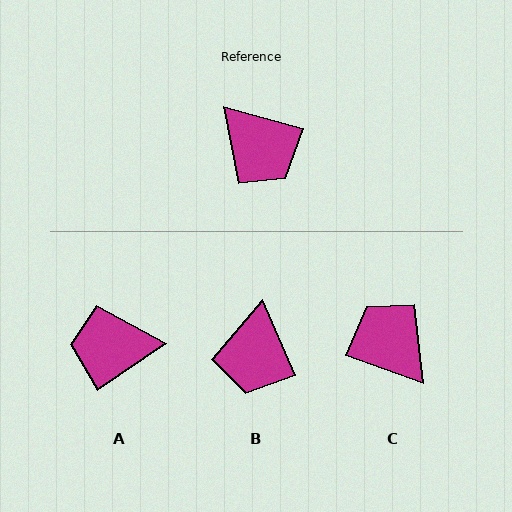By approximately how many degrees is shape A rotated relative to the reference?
Approximately 130 degrees clockwise.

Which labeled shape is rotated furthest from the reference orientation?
C, about 176 degrees away.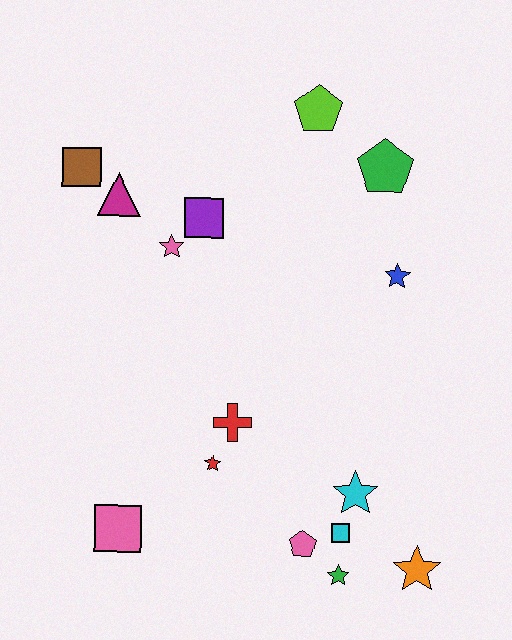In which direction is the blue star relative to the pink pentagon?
The blue star is above the pink pentagon.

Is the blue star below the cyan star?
No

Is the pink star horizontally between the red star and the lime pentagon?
No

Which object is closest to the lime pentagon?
The green pentagon is closest to the lime pentagon.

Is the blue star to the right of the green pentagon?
Yes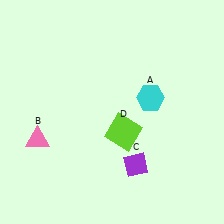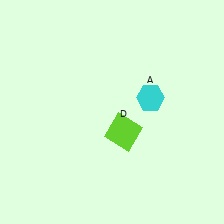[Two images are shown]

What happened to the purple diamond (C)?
The purple diamond (C) was removed in Image 2. It was in the bottom-right area of Image 1.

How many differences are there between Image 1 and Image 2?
There are 2 differences between the two images.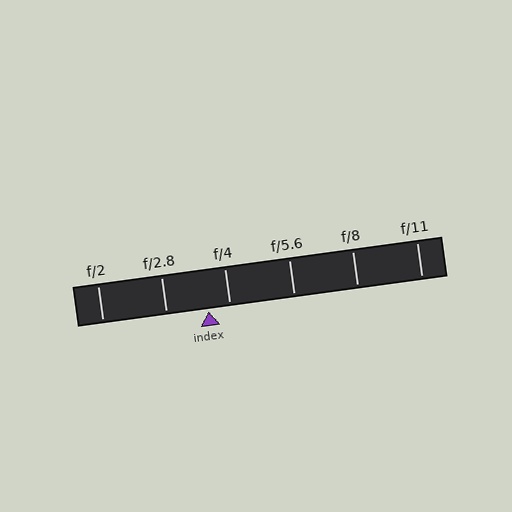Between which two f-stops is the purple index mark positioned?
The index mark is between f/2.8 and f/4.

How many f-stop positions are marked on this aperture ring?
There are 6 f-stop positions marked.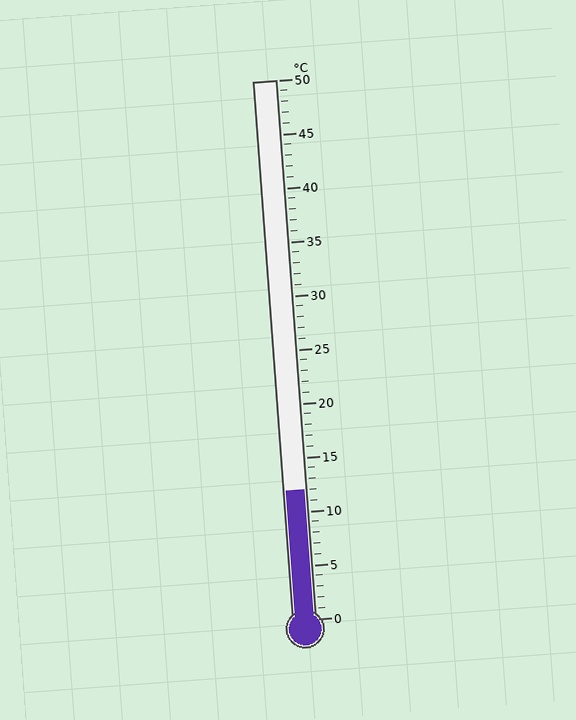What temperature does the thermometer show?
The thermometer shows approximately 12°C.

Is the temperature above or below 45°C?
The temperature is below 45°C.